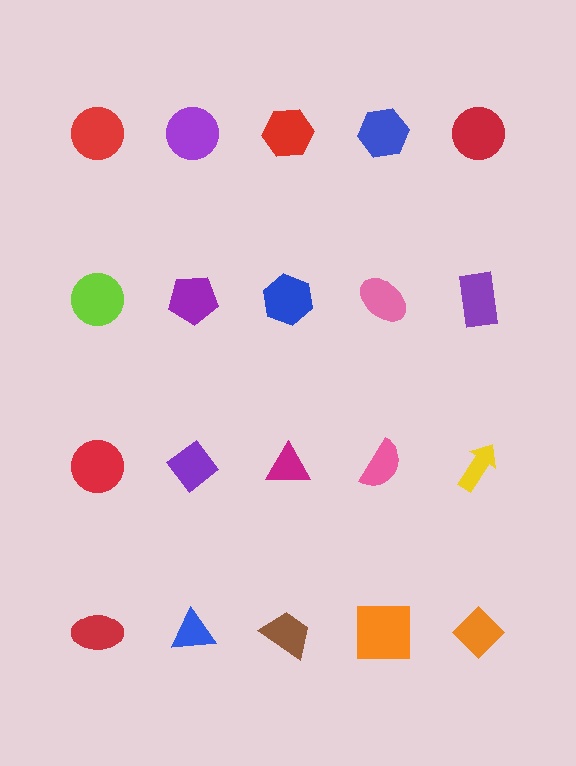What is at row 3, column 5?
A yellow arrow.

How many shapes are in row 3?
5 shapes.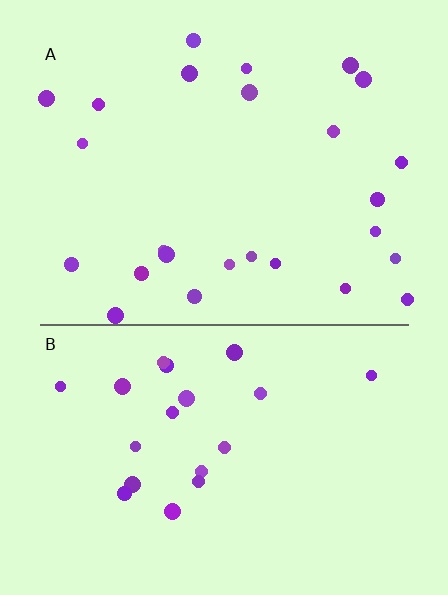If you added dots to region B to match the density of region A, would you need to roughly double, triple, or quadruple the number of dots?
Approximately double.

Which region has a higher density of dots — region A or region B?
A (the top).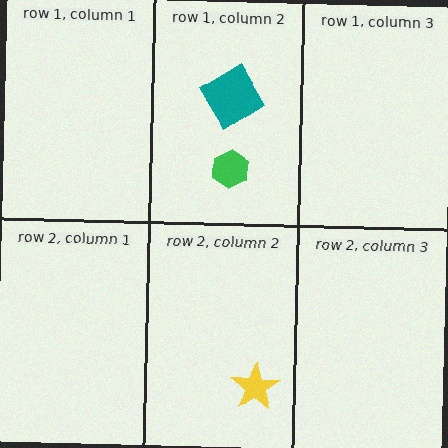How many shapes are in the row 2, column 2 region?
1.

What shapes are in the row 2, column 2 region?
The yellow star.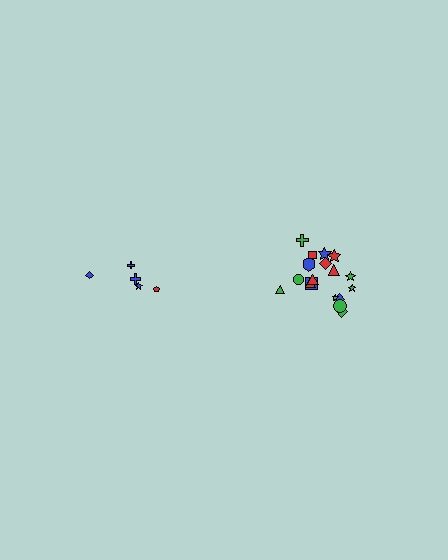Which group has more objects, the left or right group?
The right group.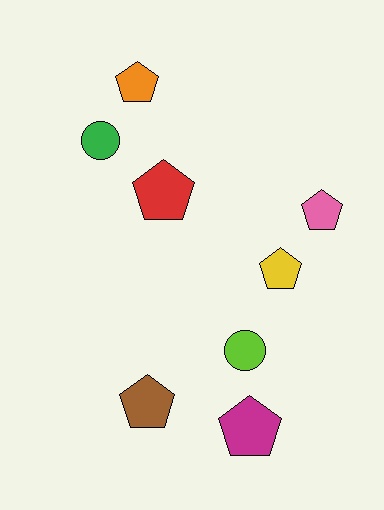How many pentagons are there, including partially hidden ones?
There are 6 pentagons.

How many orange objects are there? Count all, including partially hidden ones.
There is 1 orange object.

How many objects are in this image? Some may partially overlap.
There are 8 objects.